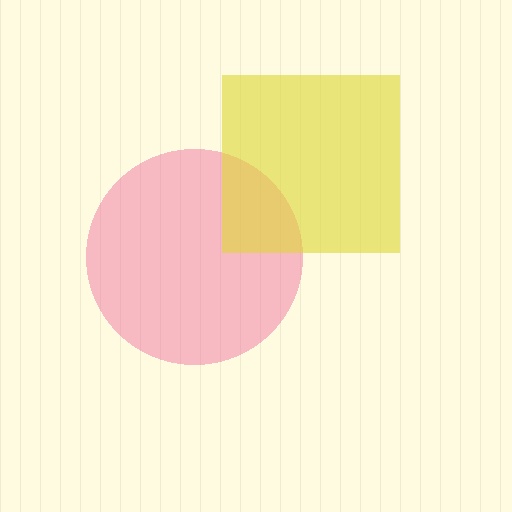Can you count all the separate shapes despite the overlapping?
Yes, there are 2 separate shapes.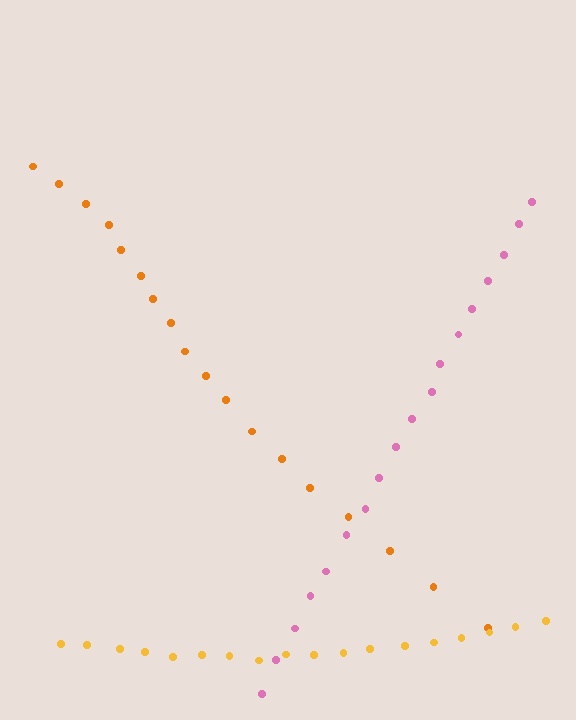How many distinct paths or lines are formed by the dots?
There are 3 distinct paths.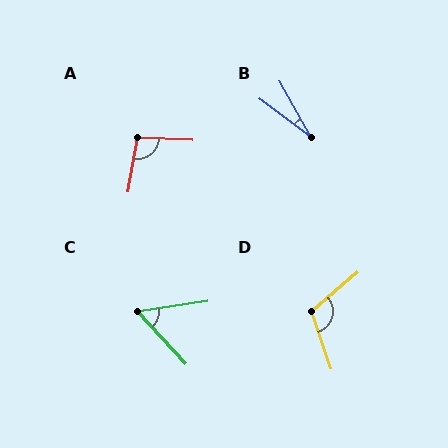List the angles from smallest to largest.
B (24°), C (56°), A (97°), D (112°).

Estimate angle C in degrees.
Approximately 56 degrees.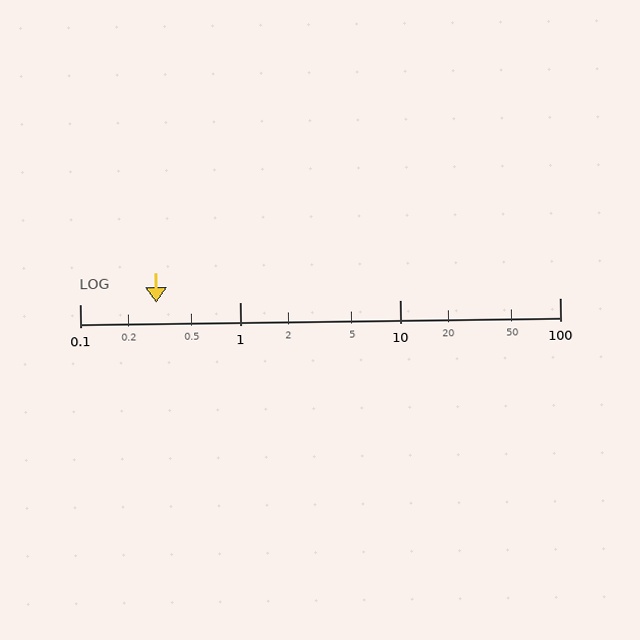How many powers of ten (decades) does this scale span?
The scale spans 3 decades, from 0.1 to 100.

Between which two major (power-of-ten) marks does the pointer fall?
The pointer is between 0.1 and 1.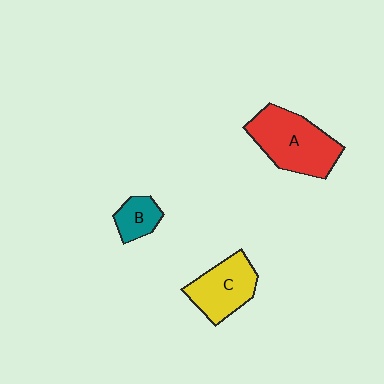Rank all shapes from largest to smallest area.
From largest to smallest: A (red), C (yellow), B (teal).